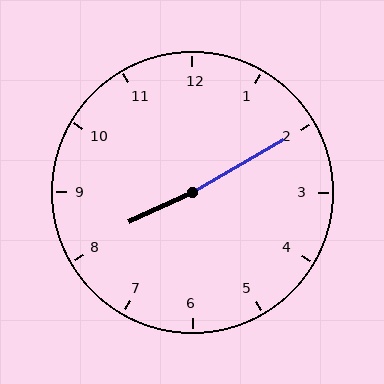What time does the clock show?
8:10.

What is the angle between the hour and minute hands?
Approximately 175 degrees.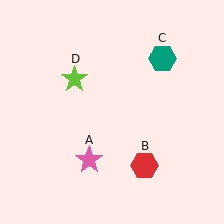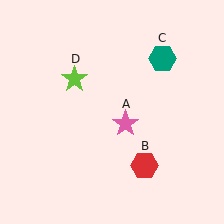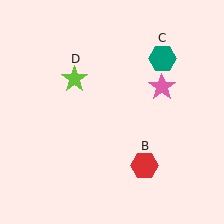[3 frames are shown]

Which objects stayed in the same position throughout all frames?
Red hexagon (object B) and teal hexagon (object C) and lime star (object D) remained stationary.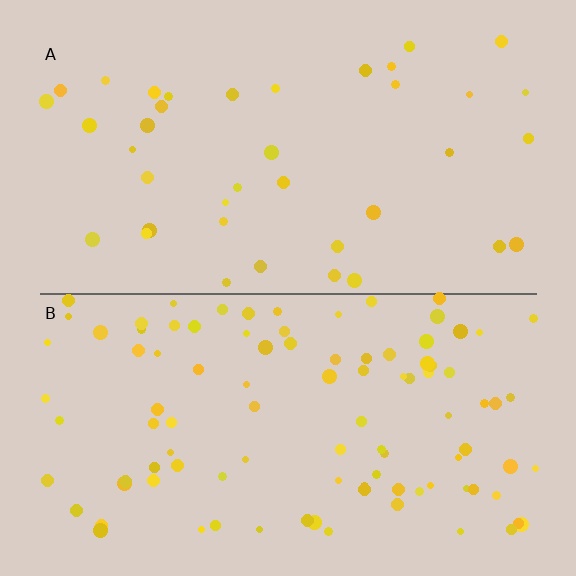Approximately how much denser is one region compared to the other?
Approximately 2.5× — region B over region A.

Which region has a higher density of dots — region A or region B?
B (the bottom).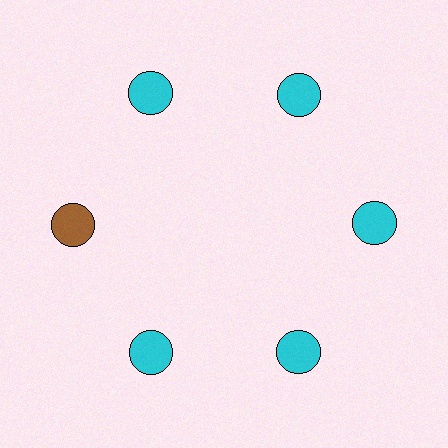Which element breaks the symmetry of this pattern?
The brown circle at roughly the 9 o'clock position breaks the symmetry. All other shapes are cyan circles.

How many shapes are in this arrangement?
There are 6 shapes arranged in a ring pattern.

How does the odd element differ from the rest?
It has a different color: brown instead of cyan.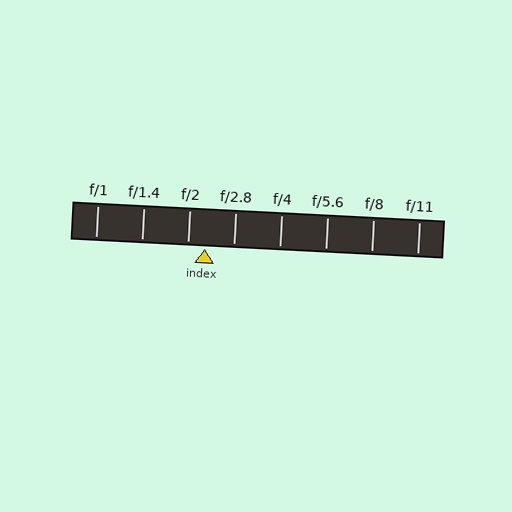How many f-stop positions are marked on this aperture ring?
There are 8 f-stop positions marked.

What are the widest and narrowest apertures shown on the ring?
The widest aperture shown is f/1 and the narrowest is f/11.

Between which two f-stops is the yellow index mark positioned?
The index mark is between f/2 and f/2.8.